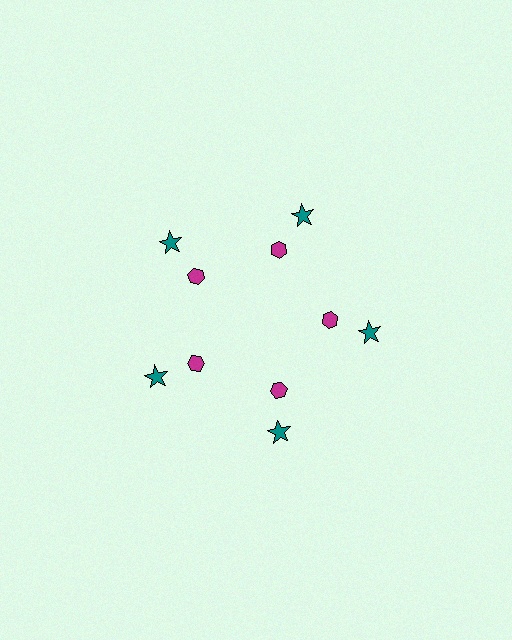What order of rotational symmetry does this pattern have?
This pattern has 5-fold rotational symmetry.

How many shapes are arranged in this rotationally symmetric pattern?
There are 10 shapes, arranged in 5 groups of 2.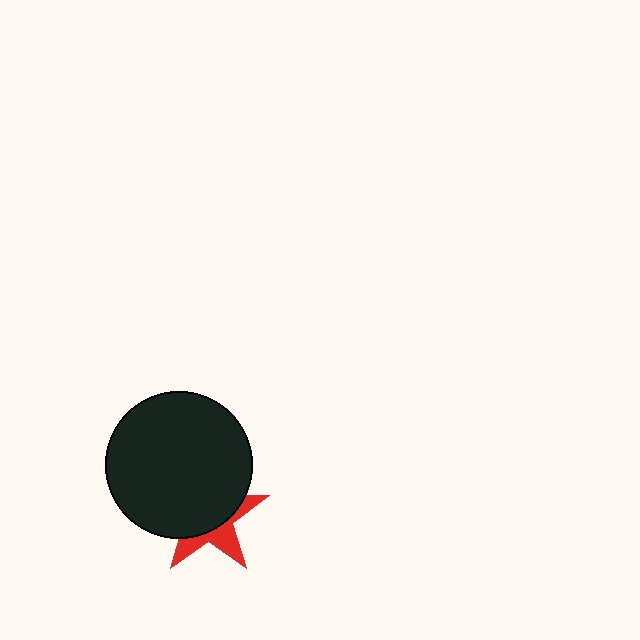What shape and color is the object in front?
The object in front is a black circle.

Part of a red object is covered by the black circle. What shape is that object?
It is a star.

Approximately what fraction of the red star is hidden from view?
Roughly 64% of the red star is hidden behind the black circle.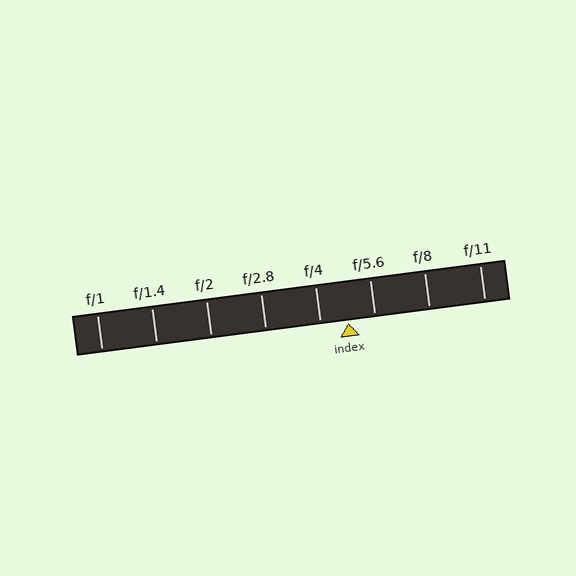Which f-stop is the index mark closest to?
The index mark is closest to f/5.6.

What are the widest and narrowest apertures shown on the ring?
The widest aperture shown is f/1 and the narrowest is f/11.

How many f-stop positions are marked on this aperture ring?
There are 8 f-stop positions marked.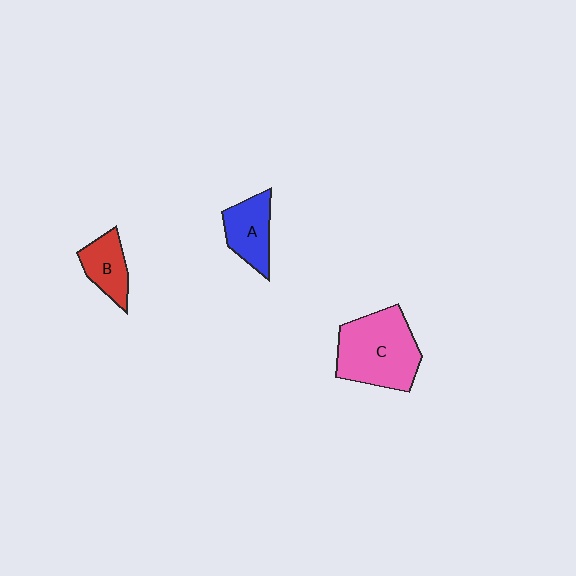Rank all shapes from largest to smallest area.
From largest to smallest: C (pink), A (blue), B (red).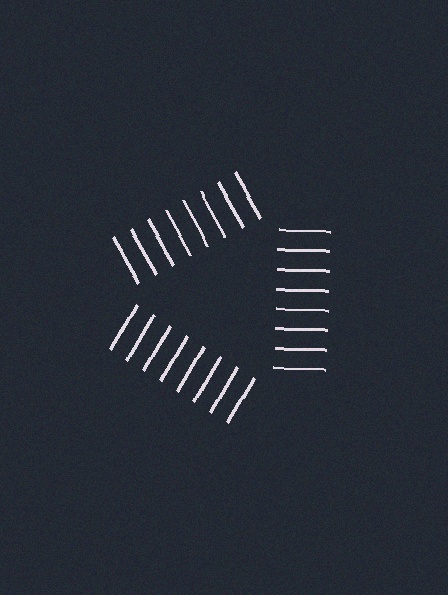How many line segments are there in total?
24 — 8 along each of the 3 edges.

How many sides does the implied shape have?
3 sides — the line-ends trace a triangle.